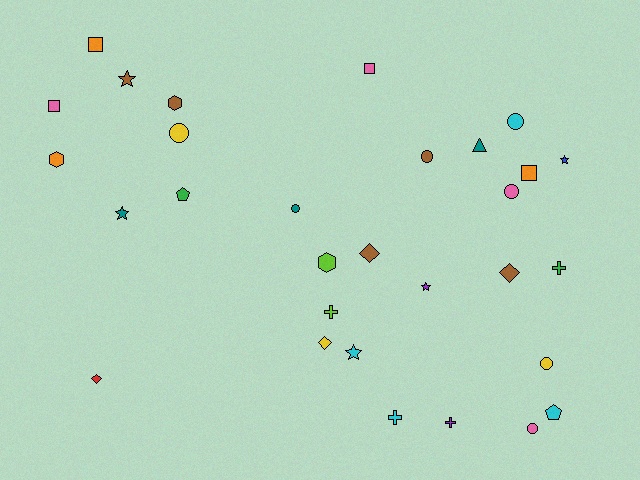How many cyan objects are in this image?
There are 4 cyan objects.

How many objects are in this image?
There are 30 objects.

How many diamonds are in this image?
There are 4 diamonds.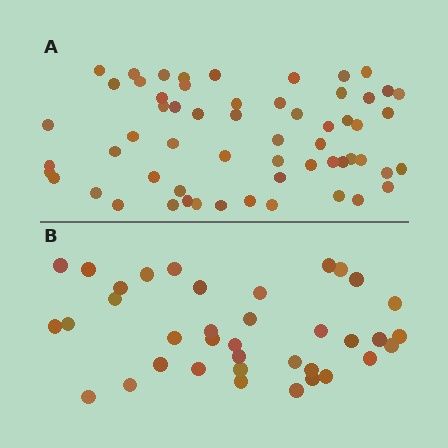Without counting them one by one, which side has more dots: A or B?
Region A (the top region) has more dots.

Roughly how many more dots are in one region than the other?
Region A has approximately 20 more dots than region B.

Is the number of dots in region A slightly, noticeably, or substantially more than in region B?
Region A has substantially more. The ratio is roughly 1.6 to 1.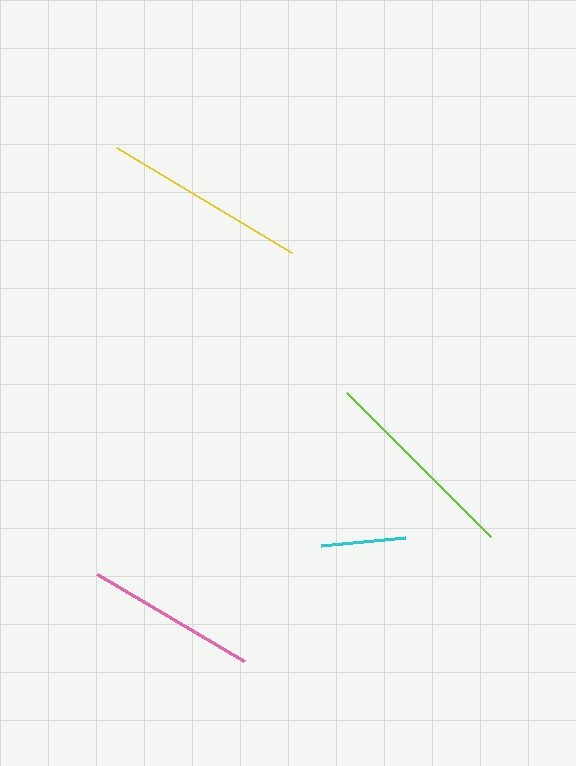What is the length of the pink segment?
The pink segment is approximately 171 pixels long.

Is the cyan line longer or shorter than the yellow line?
The yellow line is longer than the cyan line.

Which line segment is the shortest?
The cyan line is the shortest at approximately 84 pixels.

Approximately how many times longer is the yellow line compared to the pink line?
The yellow line is approximately 1.2 times the length of the pink line.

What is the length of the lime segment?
The lime segment is approximately 204 pixels long.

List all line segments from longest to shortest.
From longest to shortest: yellow, lime, pink, cyan.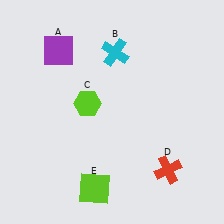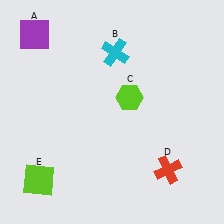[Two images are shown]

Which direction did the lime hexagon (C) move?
The lime hexagon (C) moved right.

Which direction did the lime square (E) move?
The lime square (E) moved left.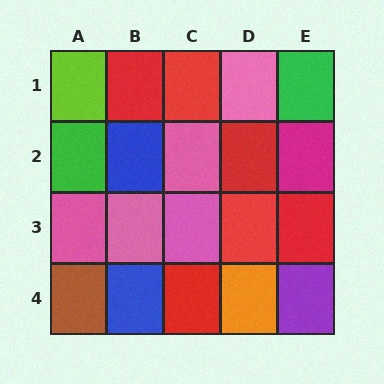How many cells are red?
6 cells are red.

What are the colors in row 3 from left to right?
Pink, pink, pink, red, red.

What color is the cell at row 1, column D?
Pink.